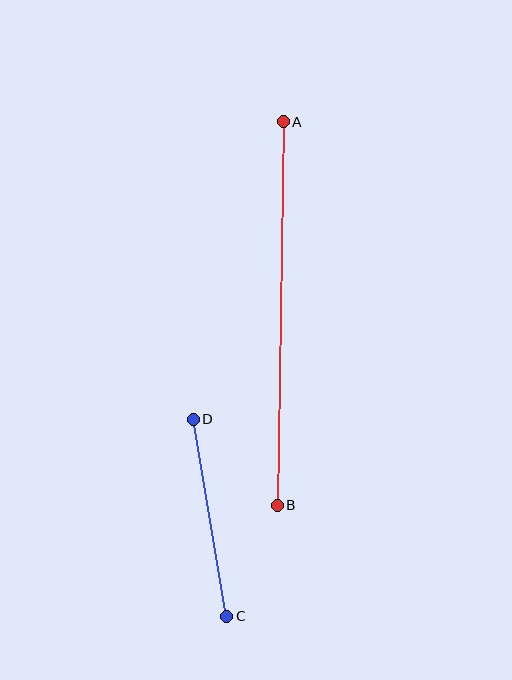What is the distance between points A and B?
The distance is approximately 384 pixels.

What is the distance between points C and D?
The distance is approximately 200 pixels.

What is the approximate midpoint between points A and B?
The midpoint is at approximately (280, 313) pixels.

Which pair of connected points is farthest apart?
Points A and B are farthest apart.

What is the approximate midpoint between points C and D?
The midpoint is at approximately (210, 518) pixels.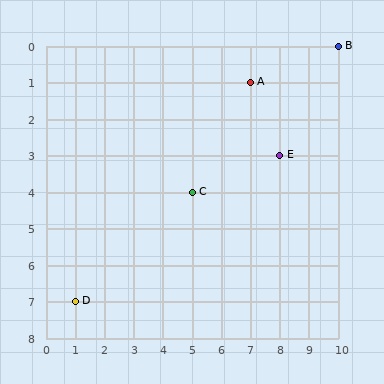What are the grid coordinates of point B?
Point B is at grid coordinates (10, 0).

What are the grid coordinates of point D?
Point D is at grid coordinates (1, 7).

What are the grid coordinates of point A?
Point A is at grid coordinates (7, 1).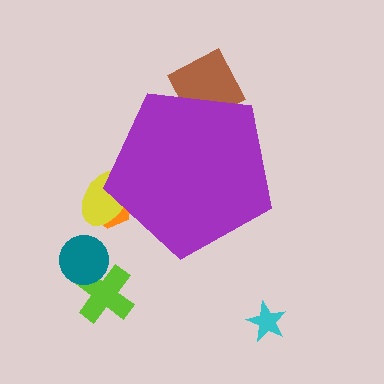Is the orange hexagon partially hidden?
Yes, the orange hexagon is partially hidden behind the purple pentagon.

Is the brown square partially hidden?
Yes, the brown square is partially hidden behind the purple pentagon.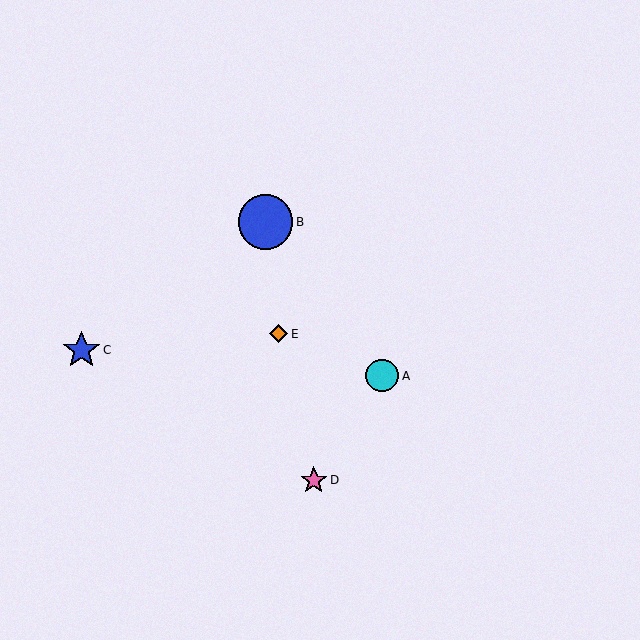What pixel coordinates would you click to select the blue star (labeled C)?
Click at (82, 350) to select the blue star C.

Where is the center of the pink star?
The center of the pink star is at (314, 480).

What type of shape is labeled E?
Shape E is an orange diamond.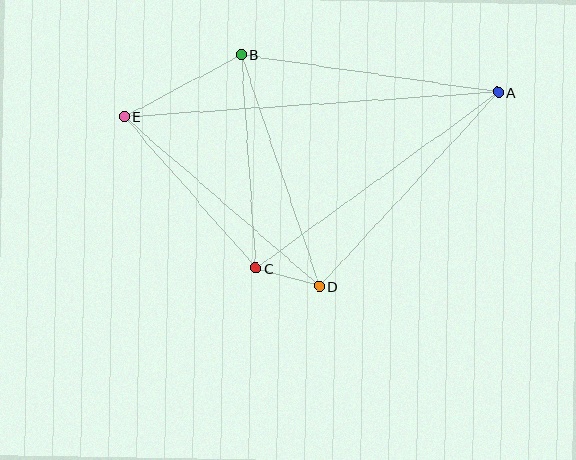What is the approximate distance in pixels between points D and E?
The distance between D and E is approximately 258 pixels.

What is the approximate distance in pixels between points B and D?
The distance between B and D is approximately 244 pixels.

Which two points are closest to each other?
Points C and D are closest to each other.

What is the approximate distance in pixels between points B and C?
The distance between B and C is approximately 213 pixels.